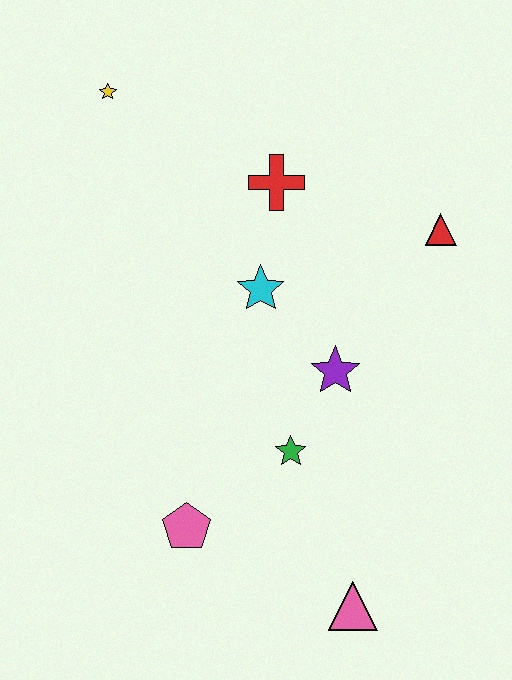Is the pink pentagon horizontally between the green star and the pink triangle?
No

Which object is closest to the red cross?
The cyan star is closest to the red cross.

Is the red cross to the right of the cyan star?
Yes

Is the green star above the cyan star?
No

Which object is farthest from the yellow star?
The pink triangle is farthest from the yellow star.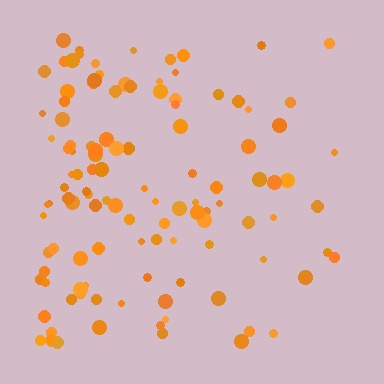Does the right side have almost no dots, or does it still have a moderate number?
Still a moderate number, just noticeably fewer than the left.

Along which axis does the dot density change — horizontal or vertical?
Horizontal.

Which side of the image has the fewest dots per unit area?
The right.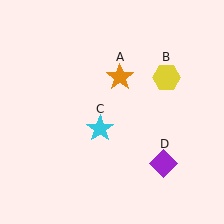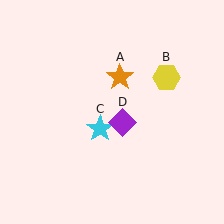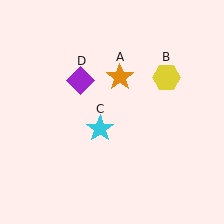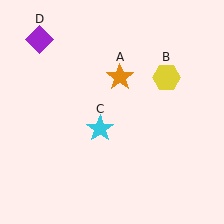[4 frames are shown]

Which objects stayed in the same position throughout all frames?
Orange star (object A) and yellow hexagon (object B) and cyan star (object C) remained stationary.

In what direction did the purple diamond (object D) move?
The purple diamond (object D) moved up and to the left.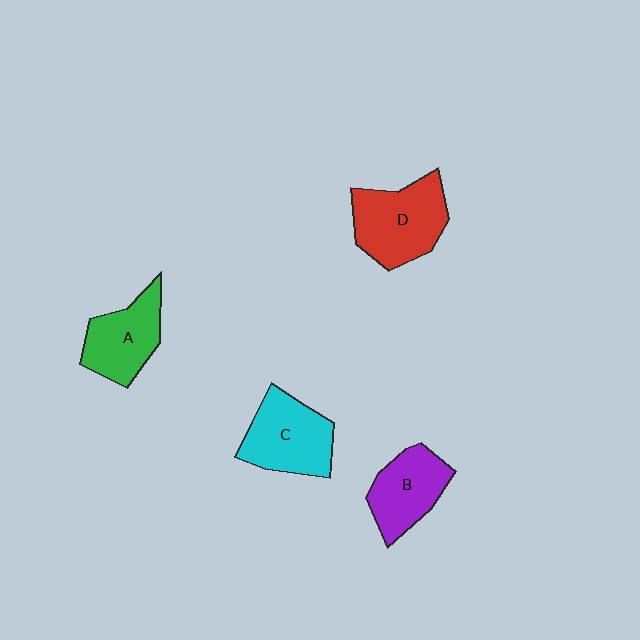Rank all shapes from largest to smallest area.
From largest to smallest: D (red), C (cyan), A (green), B (purple).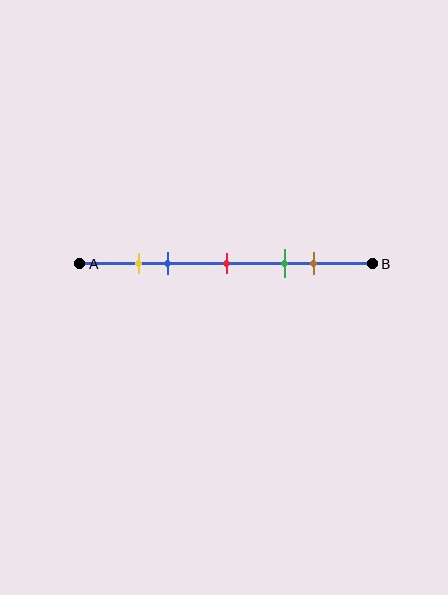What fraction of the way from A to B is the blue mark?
The blue mark is approximately 30% (0.3) of the way from A to B.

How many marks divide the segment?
There are 5 marks dividing the segment.